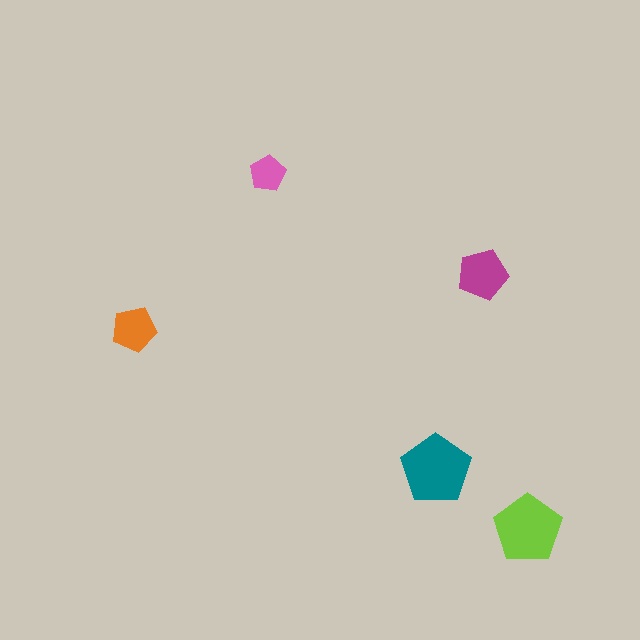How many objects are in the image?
There are 5 objects in the image.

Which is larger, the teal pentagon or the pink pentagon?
The teal one.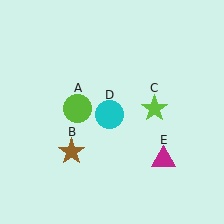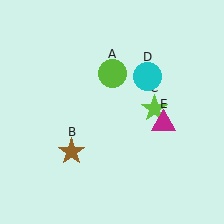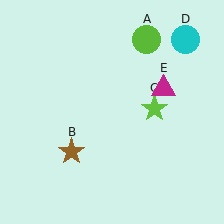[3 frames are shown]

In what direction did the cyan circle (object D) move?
The cyan circle (object D) moved up and to the right.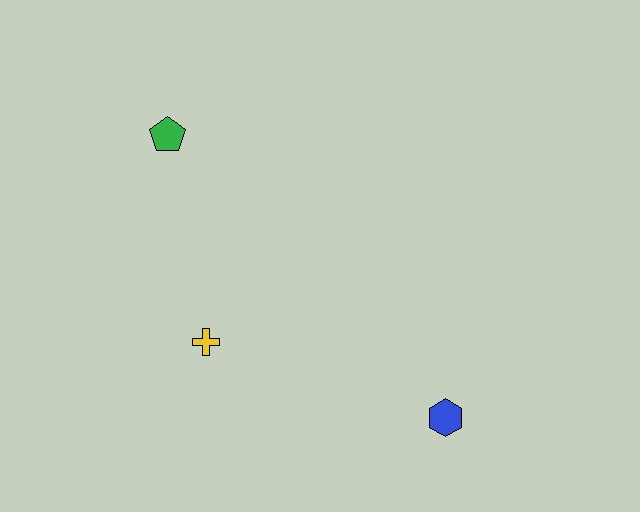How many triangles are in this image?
There are no triangles.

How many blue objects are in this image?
There is 1 blue object.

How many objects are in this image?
There are 3 objects.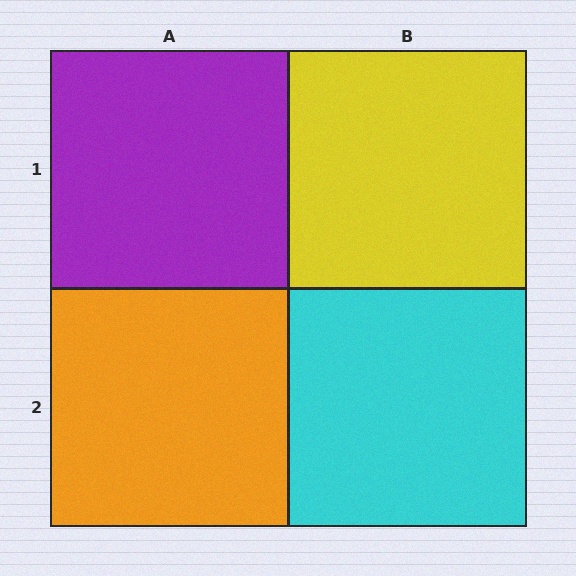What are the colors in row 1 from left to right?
Purple, yellow.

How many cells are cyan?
1 cell is cyan.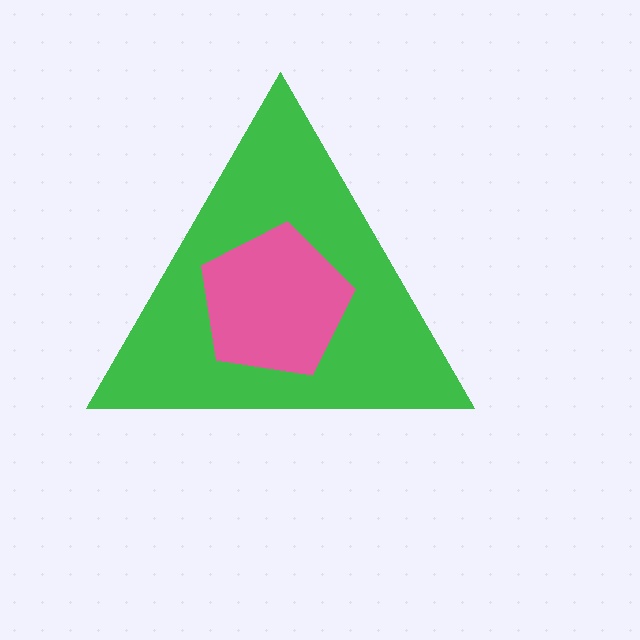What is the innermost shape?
The pink pentagon.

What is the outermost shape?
The green triangle.